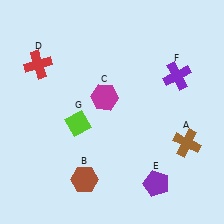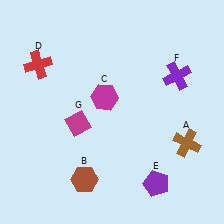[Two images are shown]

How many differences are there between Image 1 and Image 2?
There is 1 difference between the two images.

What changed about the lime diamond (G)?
In Image 1, G is lime. In Image 2, it changed to magenta.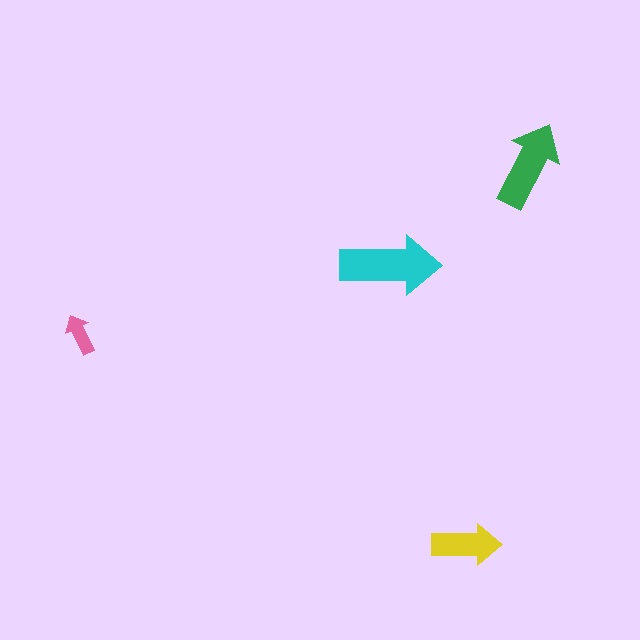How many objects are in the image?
There are 4 objects in the image.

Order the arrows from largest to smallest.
the cyan one, the green one, the yellow one, the pink one.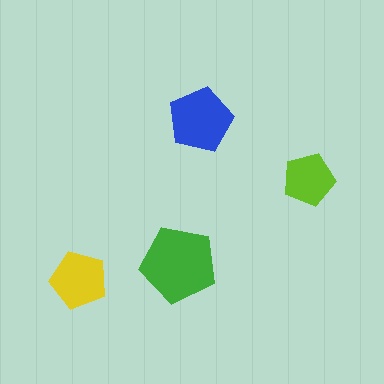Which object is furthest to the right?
The lime pentagon is rightmost.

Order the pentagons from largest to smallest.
the green one, the blue one, the yellow one, the lime one.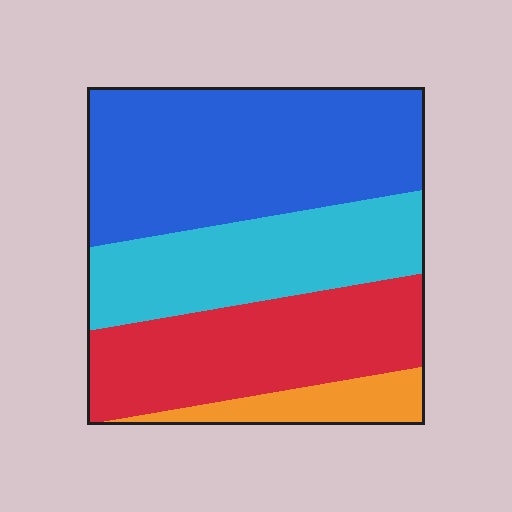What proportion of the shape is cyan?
Cyan takes up about one quarter (1/4) of the shape.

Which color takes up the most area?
Blue, at roughly 40%.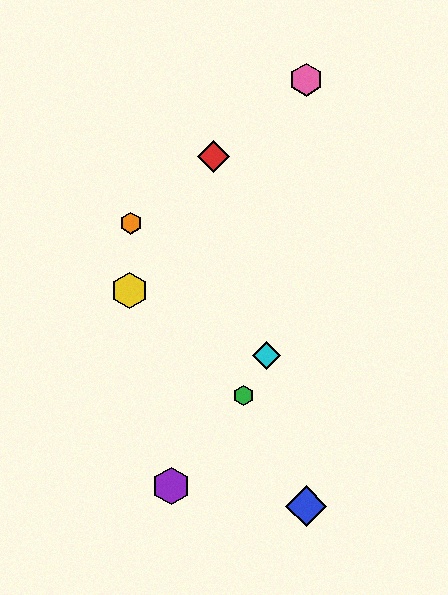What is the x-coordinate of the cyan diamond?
The cyan diamond is at x≈267.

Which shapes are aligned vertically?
The blue diamond, the pink hexagon are aligned vertically.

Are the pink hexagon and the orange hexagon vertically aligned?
No, the pink hexagon is at x≈306 and the orange hexagon is at x≈131.